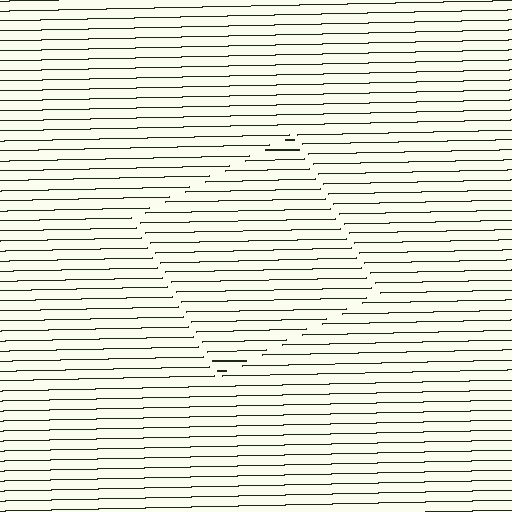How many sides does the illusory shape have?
4 sides — the line-ends trace a square.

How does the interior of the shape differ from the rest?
The interior of the shape contains the same grating, shifted by half a period — the contour is defined by the phase discontinuity where line-ends from the inner and outer gratings abut.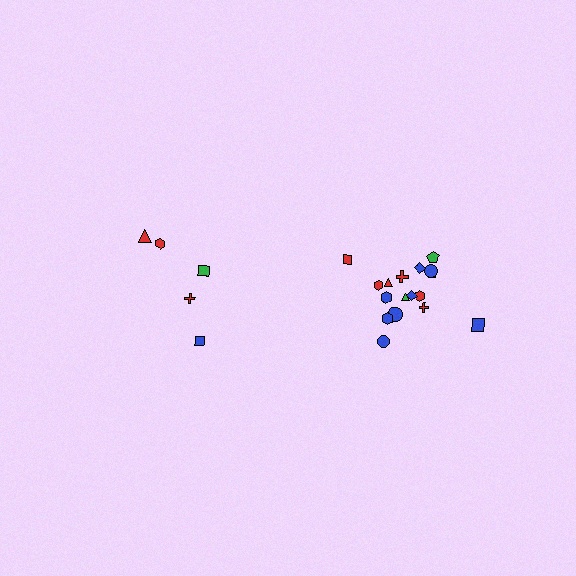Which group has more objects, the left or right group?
The right group.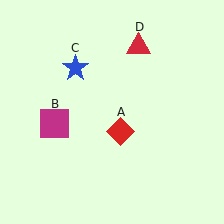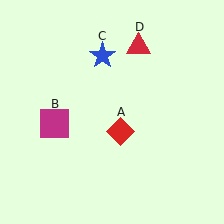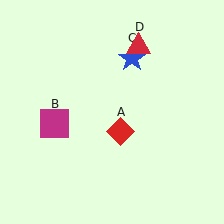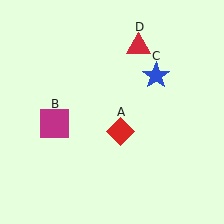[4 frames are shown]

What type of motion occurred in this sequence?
The blue star (object C) rotated clockwise around the center of the scene.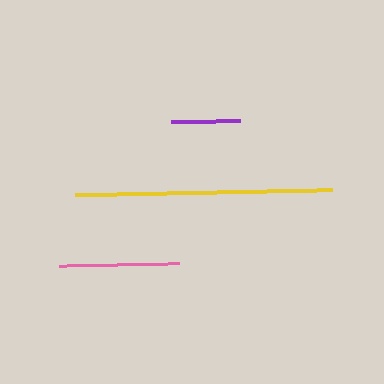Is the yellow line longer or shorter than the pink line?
The yellow line is longer than the pink line.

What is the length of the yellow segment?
The yellow segment is approximately 256 pixels long.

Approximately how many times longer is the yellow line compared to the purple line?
The yellow line is approximately 3.7 times the length of the purple line.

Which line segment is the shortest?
The purple line is the shortest at approximately 69 pixels.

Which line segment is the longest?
The yellow line is the longest at approximately 256 pixels.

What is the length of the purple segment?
The purple segment is approximately 69 pixels long.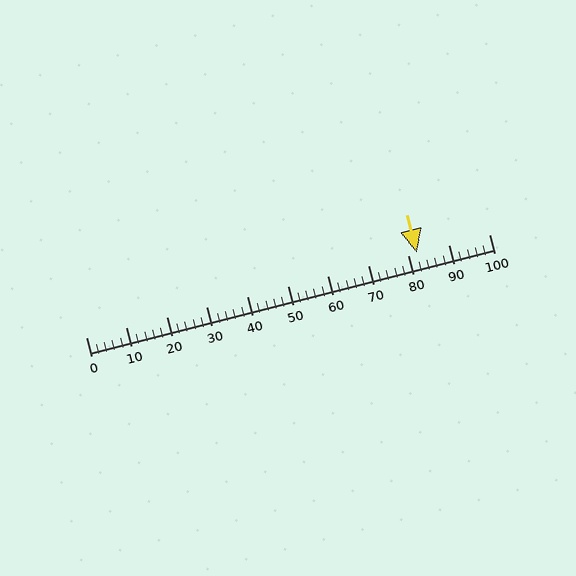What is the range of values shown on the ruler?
The ruler shows values from 0 to 100.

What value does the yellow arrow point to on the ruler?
The yellow arrow points to approximately 82.